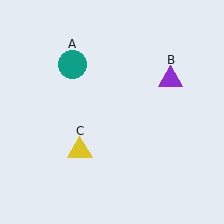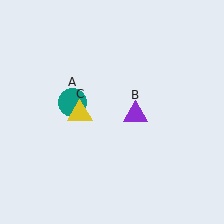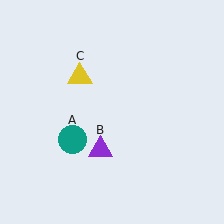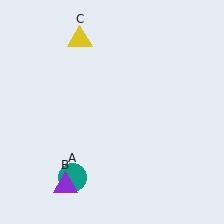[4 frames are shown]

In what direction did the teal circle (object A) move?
The teal circle (object A) moved down.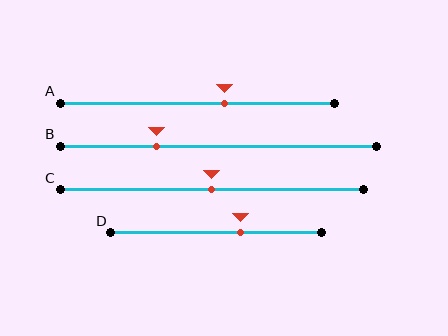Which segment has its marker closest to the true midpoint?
Segment C has its marker closest to the true midpoint.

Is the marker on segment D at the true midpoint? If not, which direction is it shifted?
No, the marker on segment D is shifted to the right by about 12% of the segment length.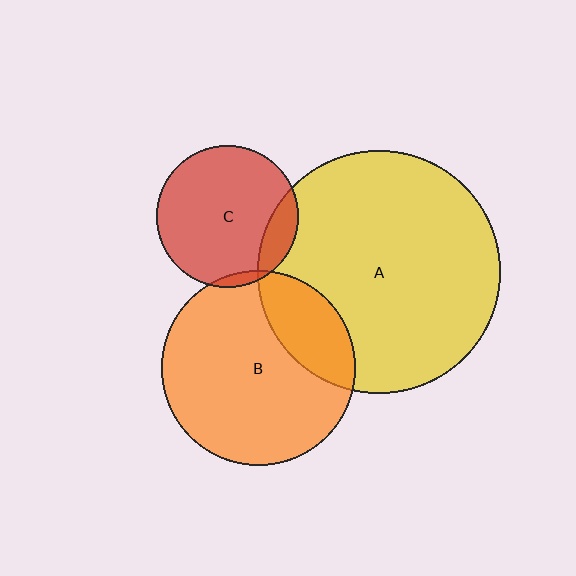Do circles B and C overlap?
Yes.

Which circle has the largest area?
Circle A (yellow).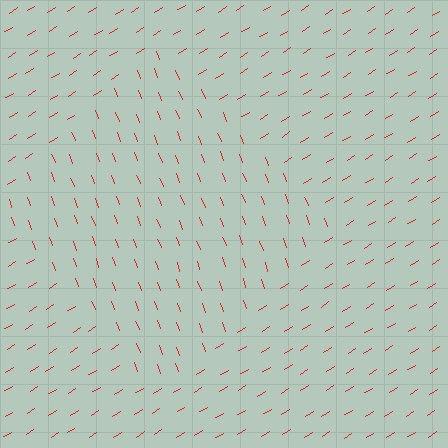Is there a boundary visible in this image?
Yes, there is a texture boundary formed by a change in line orientation.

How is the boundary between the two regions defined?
The boundary is defined purely by a change in line orientation (approximately 78 degrees difference). All lines are the same color and thickness.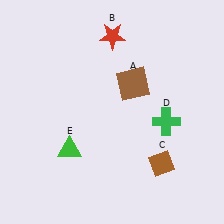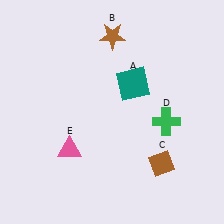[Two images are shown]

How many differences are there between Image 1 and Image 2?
There are 3 differences between the two images.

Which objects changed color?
A changed from brown to teal. B changed from red to brown. E changed from green to pink.